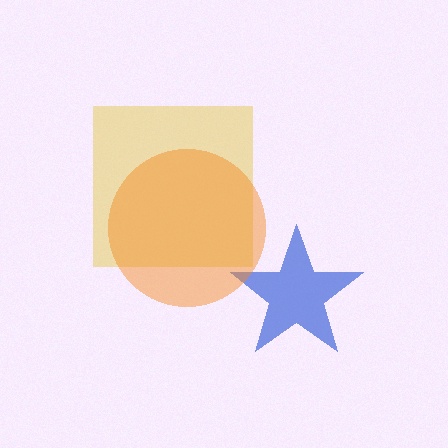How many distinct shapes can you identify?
There are 3 distinct shapes: a yellow square, a blue star, an orange circle.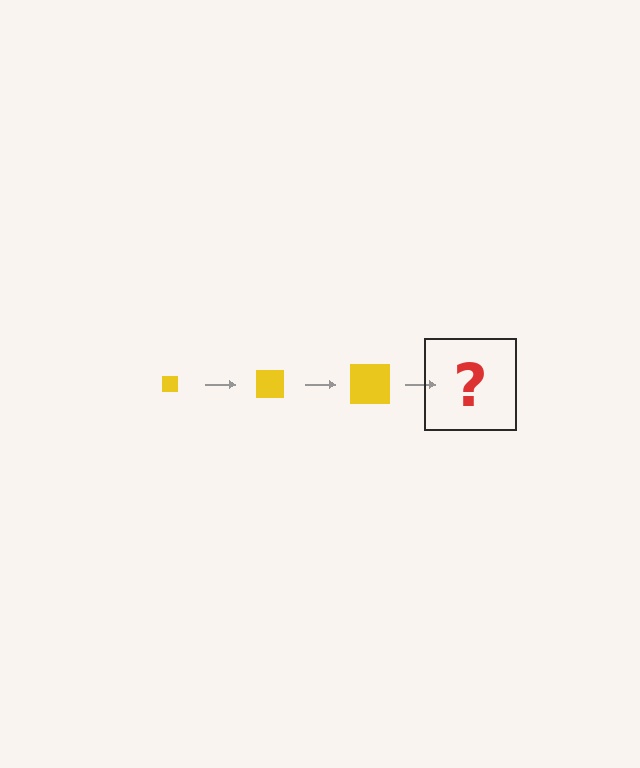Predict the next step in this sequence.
The next step is a yellow square, larger than the previous one.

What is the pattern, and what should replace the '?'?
The pattern is that the square gets progressively larger each step. The '?' should be a yellow square, larger than the previous one.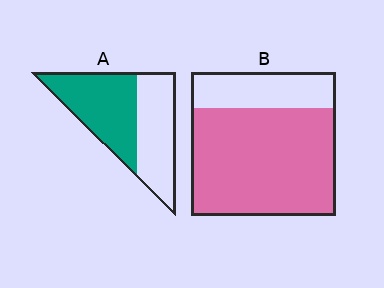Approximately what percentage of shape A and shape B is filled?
A is approximately 55% and B is approximately 75%.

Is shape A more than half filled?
Roughly half.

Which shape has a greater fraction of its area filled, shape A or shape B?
Shape B.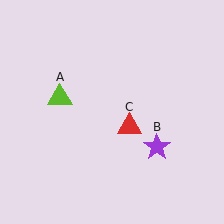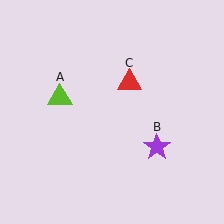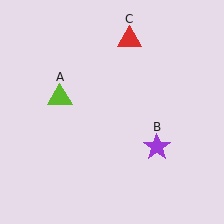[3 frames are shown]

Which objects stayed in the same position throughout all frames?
Lime triangle (object A) and purple star (object B) remained stationary.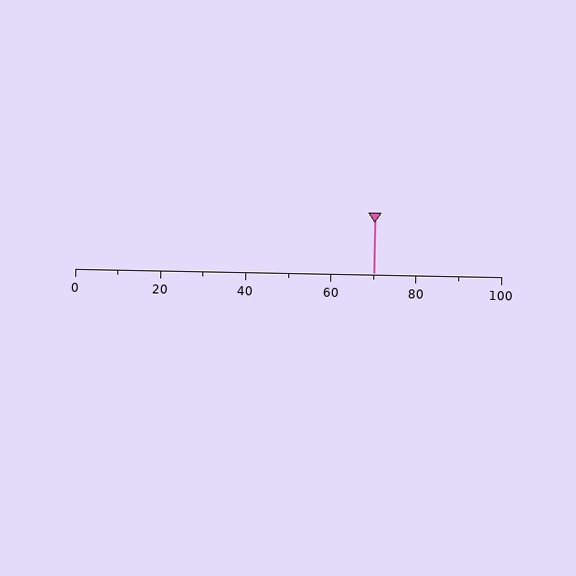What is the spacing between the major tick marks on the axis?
The major ticks are spaced 20 apart.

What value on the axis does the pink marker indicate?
The marker indicates approximately 70.